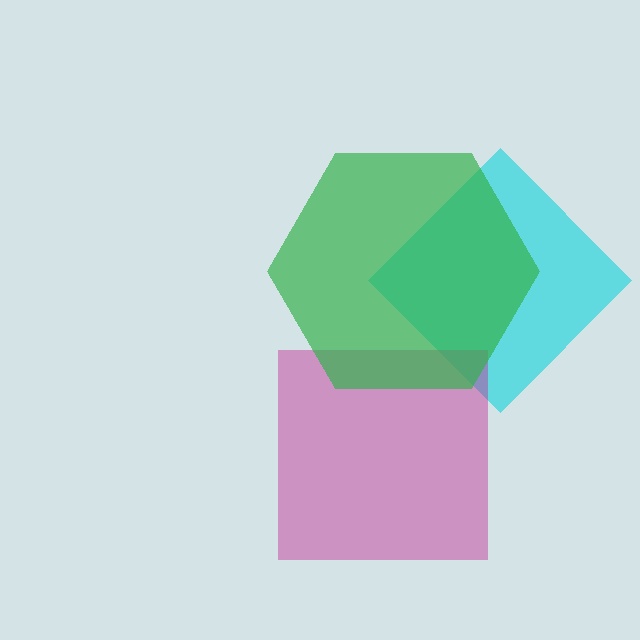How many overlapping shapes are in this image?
There are 3 overlapping shapes in the image.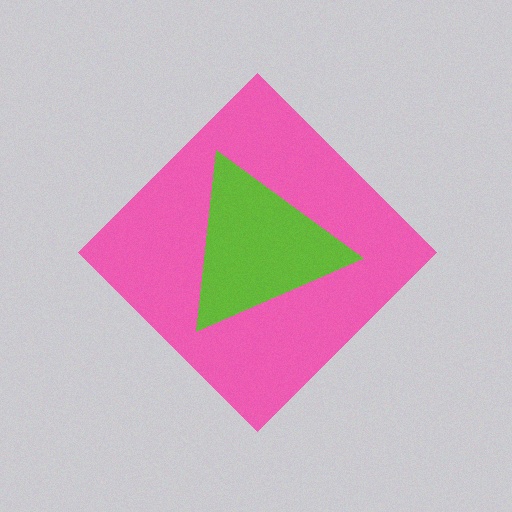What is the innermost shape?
The lime triangle.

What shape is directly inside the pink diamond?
The lime triangle.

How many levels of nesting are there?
2.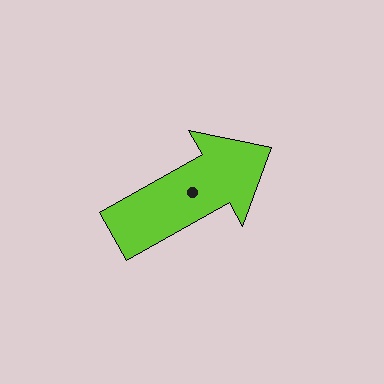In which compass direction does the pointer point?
Northeast.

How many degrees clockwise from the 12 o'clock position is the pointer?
Approximately 61 degrees.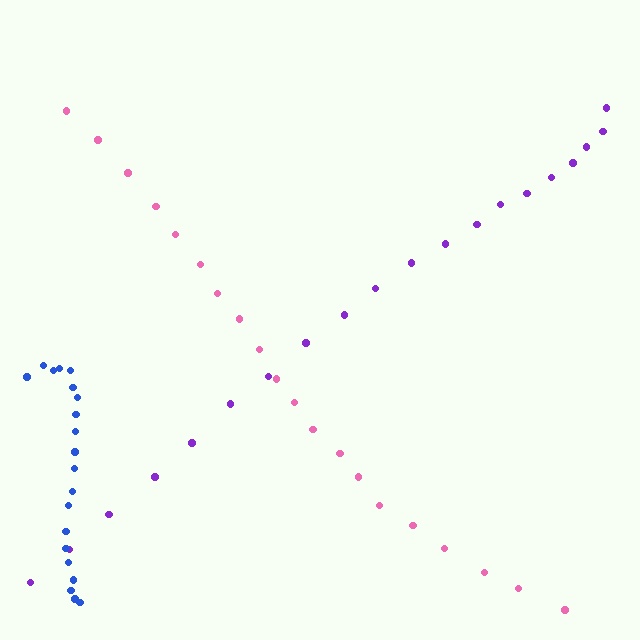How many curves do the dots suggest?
There are 3 distinct paths.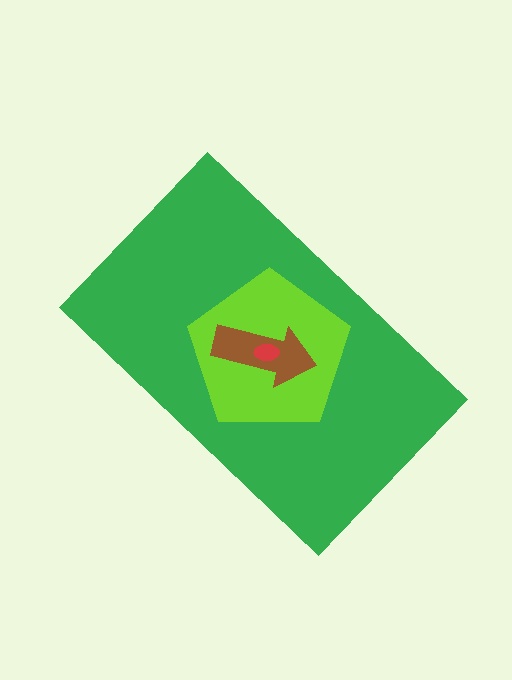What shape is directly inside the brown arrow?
The red ellipse.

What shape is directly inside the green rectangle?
The lime pentagon.